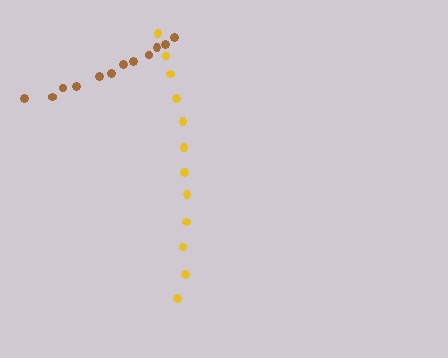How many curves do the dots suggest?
There are 2 distinct paths.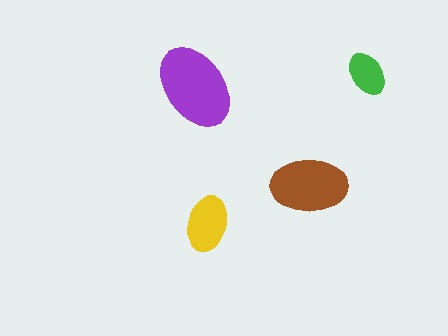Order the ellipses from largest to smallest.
the purple one, the brown one, the yellow one, the green one.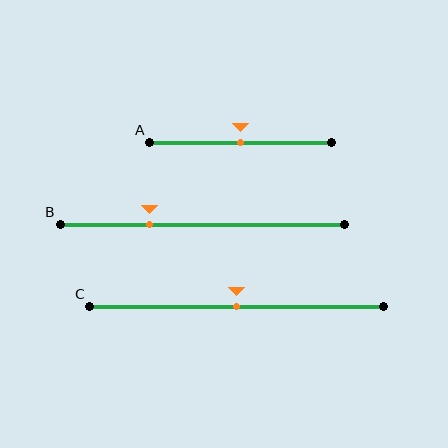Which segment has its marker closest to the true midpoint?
Segment A has its marker closest to the true midpoint.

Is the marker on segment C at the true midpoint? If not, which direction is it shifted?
Yes, the marker on segment C is at the true midpoint.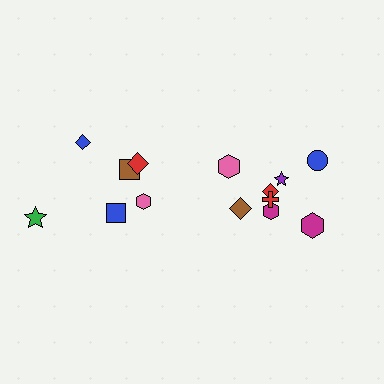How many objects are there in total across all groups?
There are 14 objects.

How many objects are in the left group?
There are 6 objects.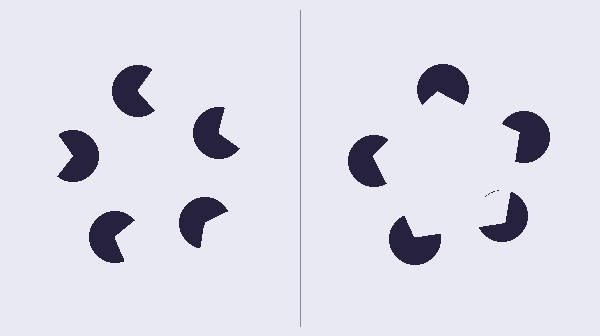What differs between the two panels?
The pac-man discs are positioned identically on both sides; only the wedge orientations differ. On the right they align to a pentagon; on the left they are misaligned.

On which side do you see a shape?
An illusory pentagon appears on the right side. On the left side the wedge cuts are rotated, so no coherent shape forms.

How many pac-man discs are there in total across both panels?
10 — 5 on each side.